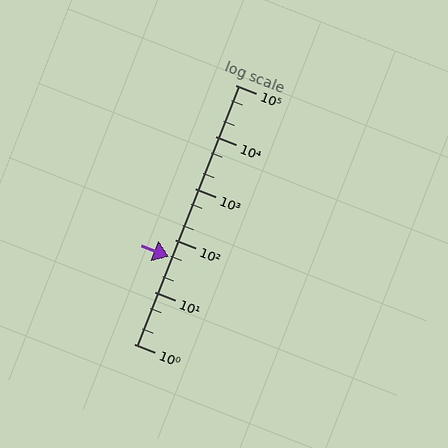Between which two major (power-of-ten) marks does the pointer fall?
The pointer is between 10 and 100.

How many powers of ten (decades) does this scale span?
The scale spans 5 decades, from 1 to 100000.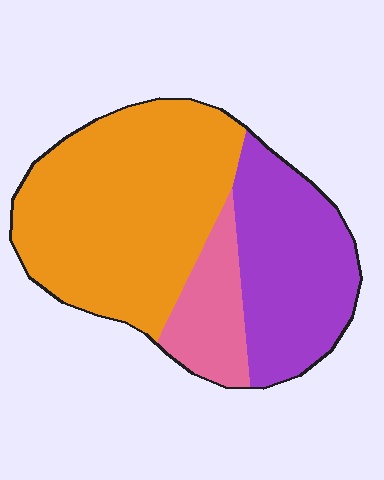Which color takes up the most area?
Orange, at roughly 55%.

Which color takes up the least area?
Pink, at roughly 15%.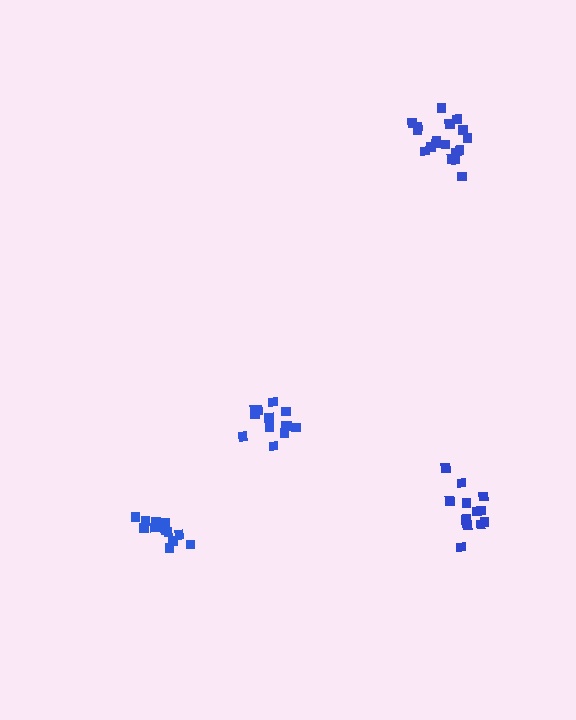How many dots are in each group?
Group 1: 13 dots, Group 2: 13 dots, Group 3: 12 dots, Group 4: 18 dots (56 total).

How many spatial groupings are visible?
There are 4 spatial groupings.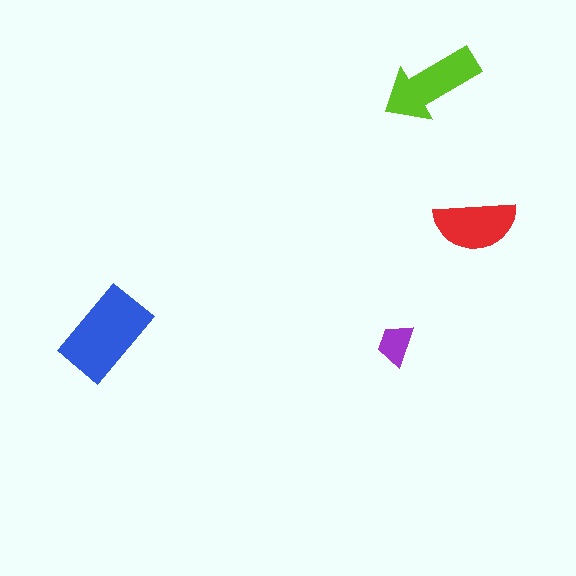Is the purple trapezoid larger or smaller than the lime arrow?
Smaller.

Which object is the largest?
The blue rectangle.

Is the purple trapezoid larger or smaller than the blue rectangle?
Smaller.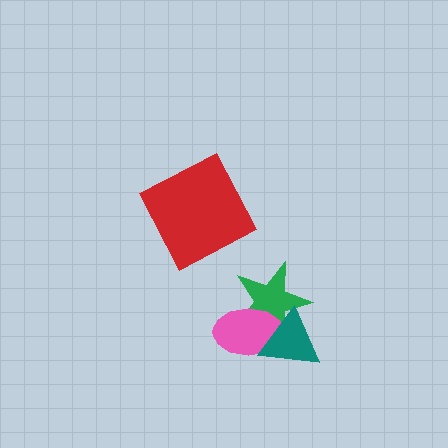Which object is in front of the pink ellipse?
The teal triangle is in front of the pink ellipse.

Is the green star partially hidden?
Yes, it is partially covered by another shape.